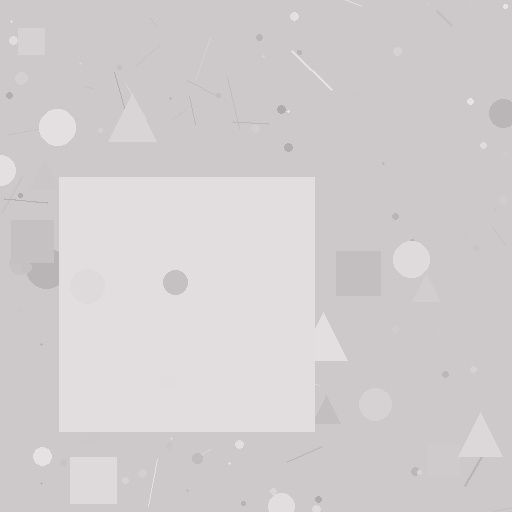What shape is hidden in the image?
A square is hidden in the image.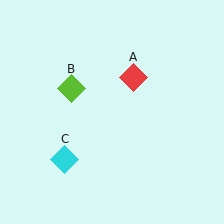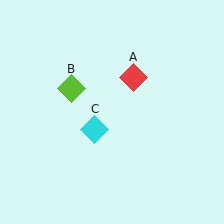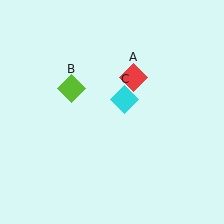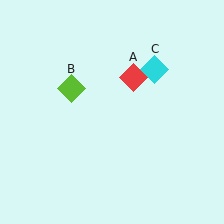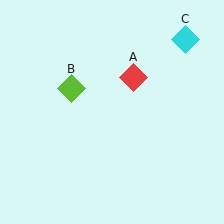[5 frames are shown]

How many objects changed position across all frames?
1 object changed position: cyan diamond (object C).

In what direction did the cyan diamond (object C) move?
The cyan diamond (object C) moved up and to the right.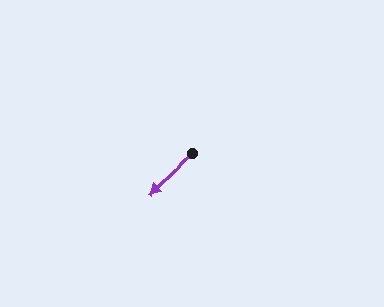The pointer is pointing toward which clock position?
Roughly 8 o'clock.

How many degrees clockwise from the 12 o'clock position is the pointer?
Approximately 228 degrees.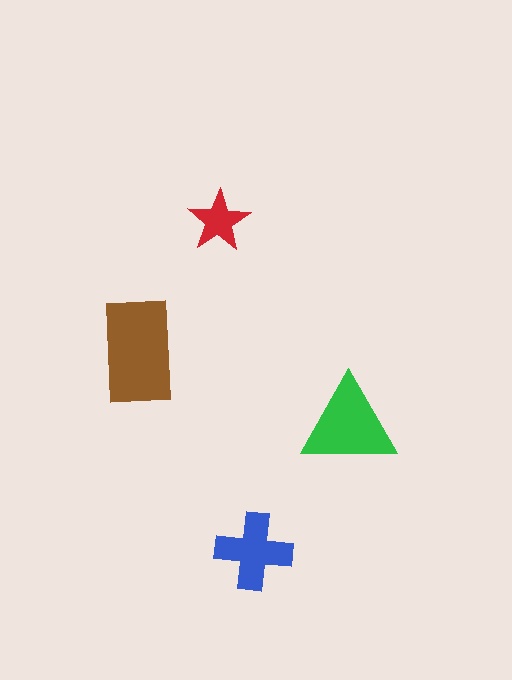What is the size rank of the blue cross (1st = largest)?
3rd.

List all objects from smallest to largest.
The red star, the blue cross, the green triangle, the brown rectangle.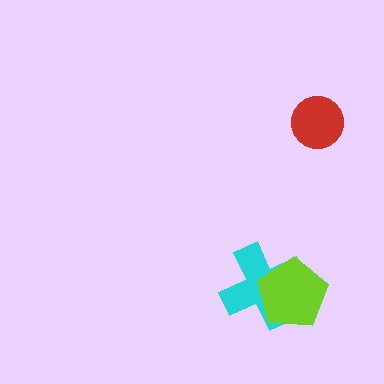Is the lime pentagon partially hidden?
No, no other shape covers it.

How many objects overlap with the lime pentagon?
1 object overlaps with the lime pentagon.